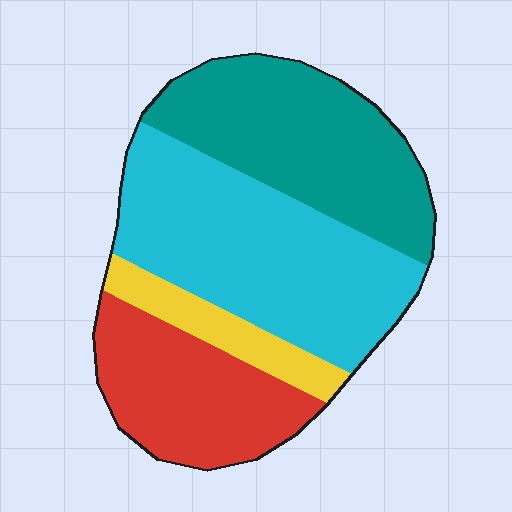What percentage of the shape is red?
Red covers around 20% of the shape.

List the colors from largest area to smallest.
From largest to smallest: cyan, teal, red, yellow.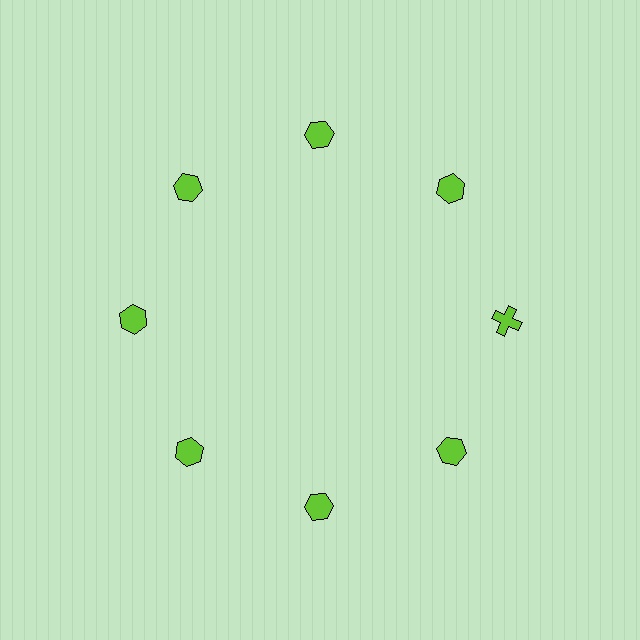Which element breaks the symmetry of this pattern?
The lime cross at roughly the 3 o'clock position breaks the symmetry. All other shapes are lime hexagons.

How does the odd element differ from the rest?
It has a different shape: cross instead of hexagon.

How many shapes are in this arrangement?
There are 8 shapes arranged in a ring pattern.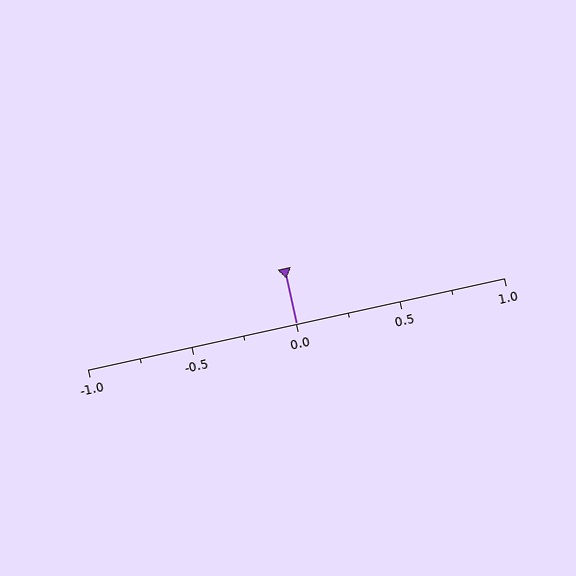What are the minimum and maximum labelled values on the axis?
The axis runs from -1.0 to 1.0.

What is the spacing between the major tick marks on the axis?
The major ticks are spaced 0.5 apart.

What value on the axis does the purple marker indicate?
The marker indicates approximately 0.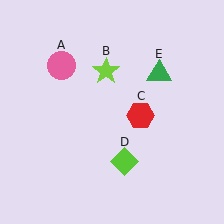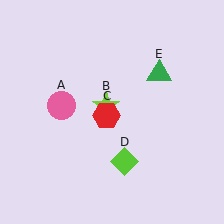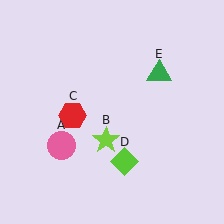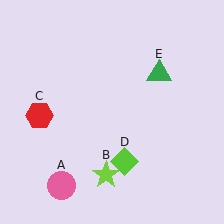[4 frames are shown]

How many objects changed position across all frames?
3 objects changed position: pink circle (object A), lime star (object B), red hexagon (object C).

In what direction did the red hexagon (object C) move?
The red hexagon (object C) moved left.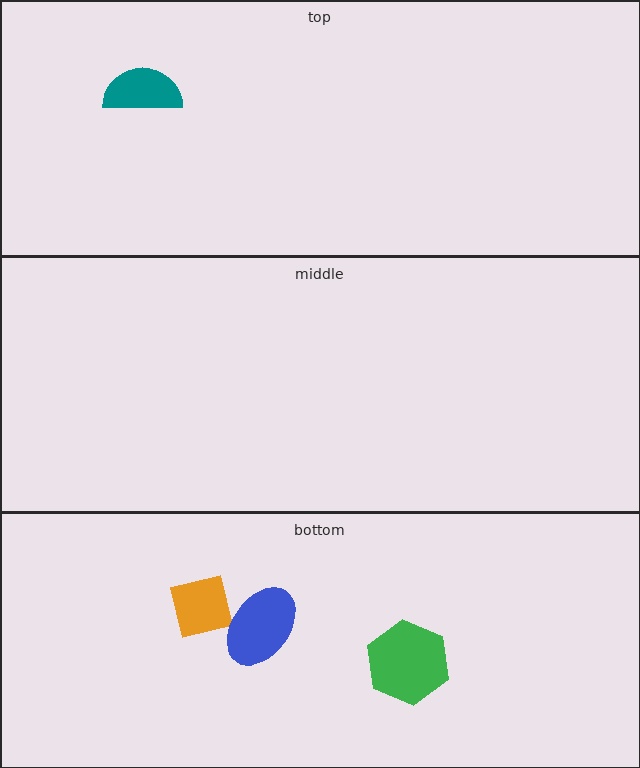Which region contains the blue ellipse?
The bottom region.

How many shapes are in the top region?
1.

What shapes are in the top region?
The teal semicircle.